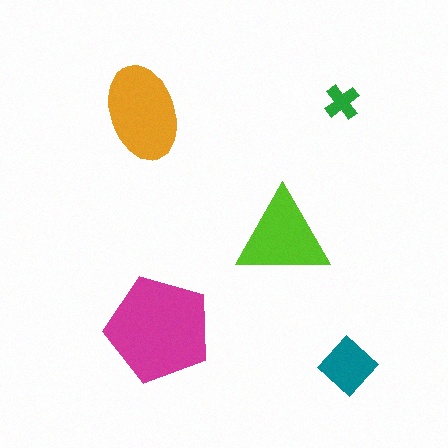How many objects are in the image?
There are 5 objects in the image.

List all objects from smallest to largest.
The green cross, the teal diamond, the lime triangle, the orange ellipse, the magenta pentagon.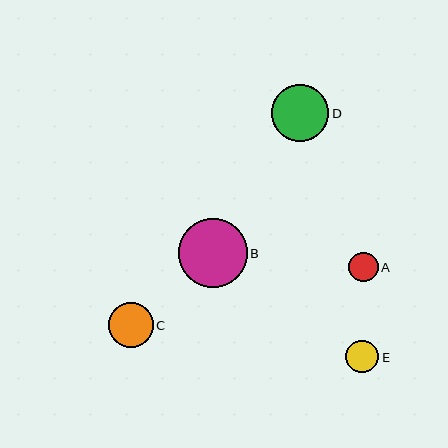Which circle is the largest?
Circle B is the largest with a size of approximately 69 pixels.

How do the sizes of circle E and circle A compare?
Circle E and circle A are approximately the same size.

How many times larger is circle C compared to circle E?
Circle C is approximately 1.4 times the size of circle E.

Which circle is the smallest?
Circle A is the smallest with a size of approximately 30 pixels.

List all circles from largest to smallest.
From largest to smallest: B, D, C, E, A.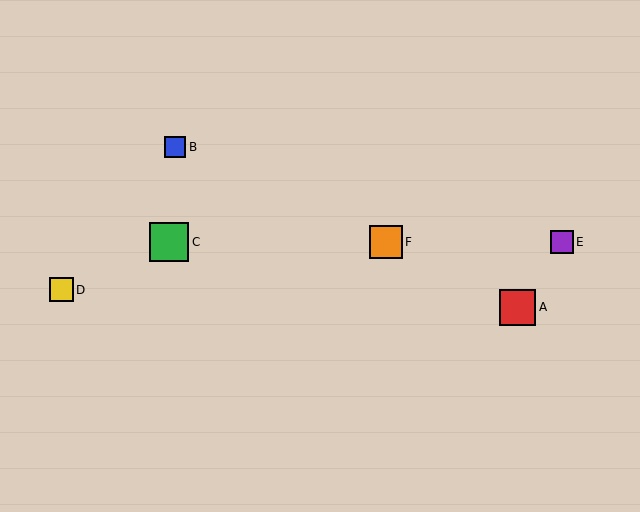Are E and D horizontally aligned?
No, E is at y≈242 and D is at y≈290.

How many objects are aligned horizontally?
3 objects (C, E, F) are aligned horizontally.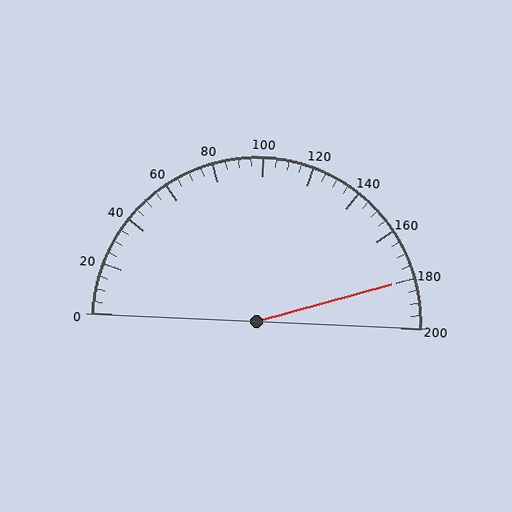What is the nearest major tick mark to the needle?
The nearest major tick mark is 180.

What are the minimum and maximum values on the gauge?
The gauge ranges from 0 to 200.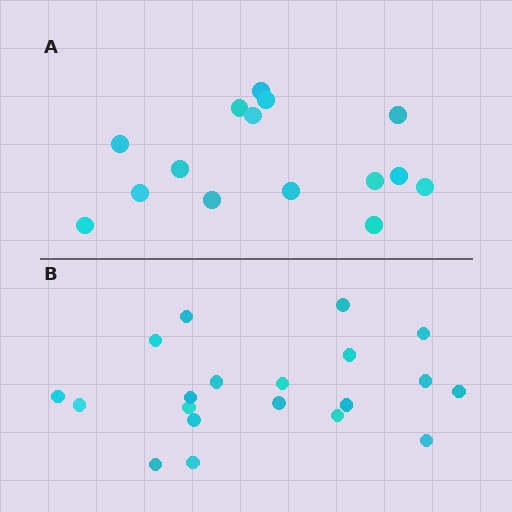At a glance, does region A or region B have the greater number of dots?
Region B (the bottom region) has more dots.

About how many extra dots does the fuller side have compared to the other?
Region B has about 5 more dots than region A.